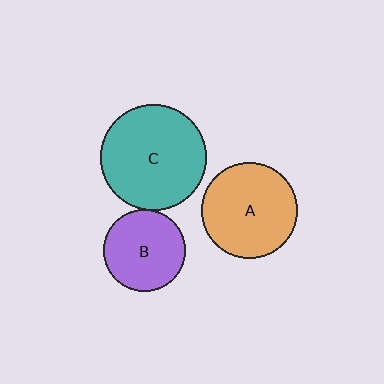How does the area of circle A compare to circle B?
Approximately 1.4 times.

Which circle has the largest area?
Circle C (teal).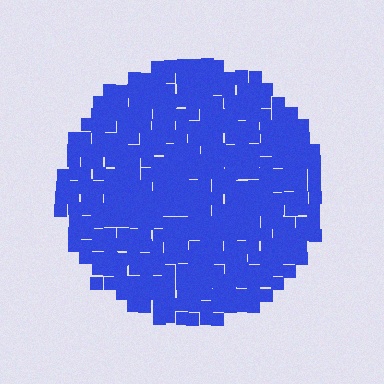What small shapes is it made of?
It is made of small squares.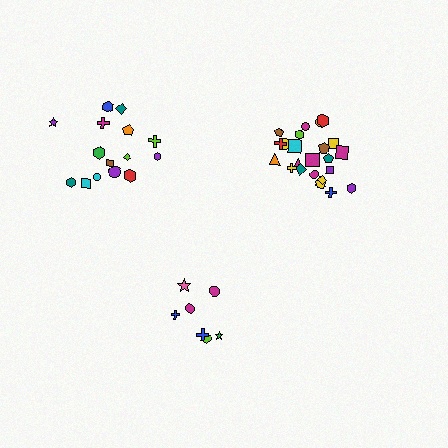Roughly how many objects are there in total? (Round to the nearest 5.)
Roughly 45 objects in total.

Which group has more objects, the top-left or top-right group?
The top-right group.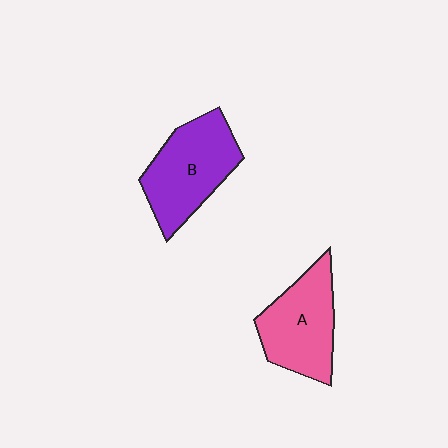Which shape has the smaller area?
Shape A (pink).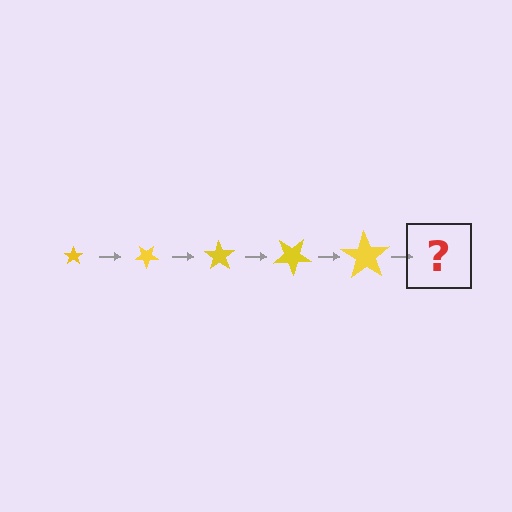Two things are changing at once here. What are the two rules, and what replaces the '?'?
The two rules are that the star grows larger each step and it rotates 35 degrees each step. The '?' should be a star, larger than the previous one and rotated 175 degrees from the start.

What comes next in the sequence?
The next element should be a star, larger than the previous one and rotated 175 degrees from the start.